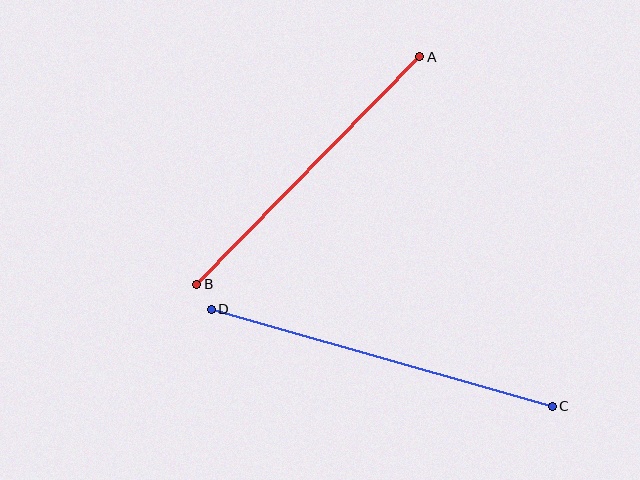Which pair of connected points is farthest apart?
Points C and D are farthest apart.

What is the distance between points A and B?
The distance is approximately 319 pixels.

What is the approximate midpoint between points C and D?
The midpoint is at approximately (382, 358) pixels.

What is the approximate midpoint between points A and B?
The midpoint is at approximately (308, 171) pixels.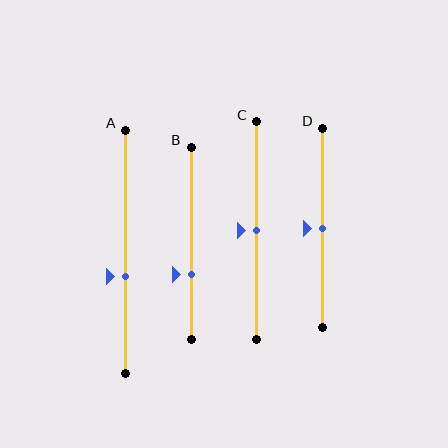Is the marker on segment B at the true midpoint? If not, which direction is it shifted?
No, the marker on segment B is shifted downward by about 16% of the segment length.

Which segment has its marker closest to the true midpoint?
Segment C has its marker closest to the true midpoint.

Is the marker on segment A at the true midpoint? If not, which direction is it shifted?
No, the marker on segment A is shifted downward by about 10% of the segment length.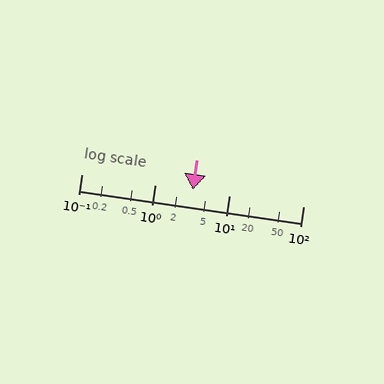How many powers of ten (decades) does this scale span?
The scale spans 3 decades, from 0.1 to 100.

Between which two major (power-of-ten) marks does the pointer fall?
The pointer is between 1 and 10.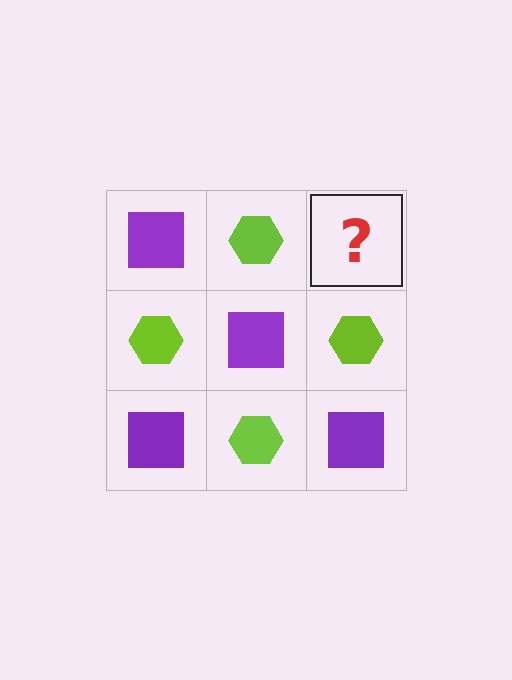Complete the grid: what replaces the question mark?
The question mark should be replaced with a purple square.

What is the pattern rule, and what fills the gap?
The rule is that it alternates purple square and lime hexagon in a checkerboard pattern. The gap should be filled with a purple square.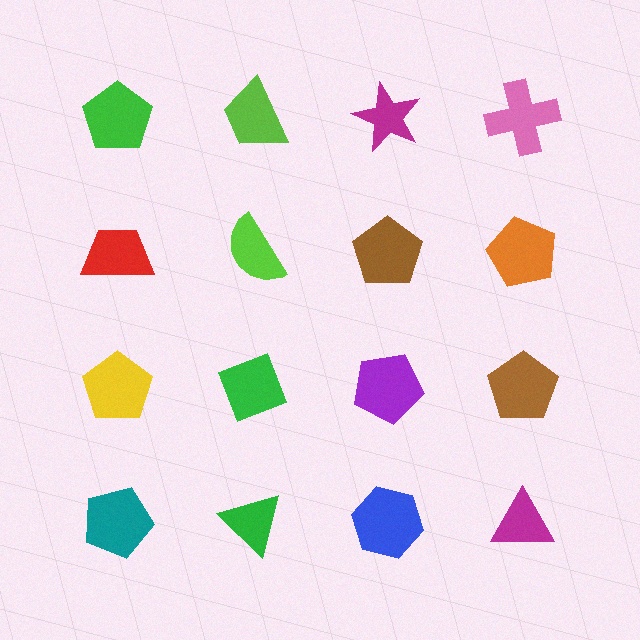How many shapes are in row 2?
4 shapes.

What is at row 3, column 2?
A green diamond.